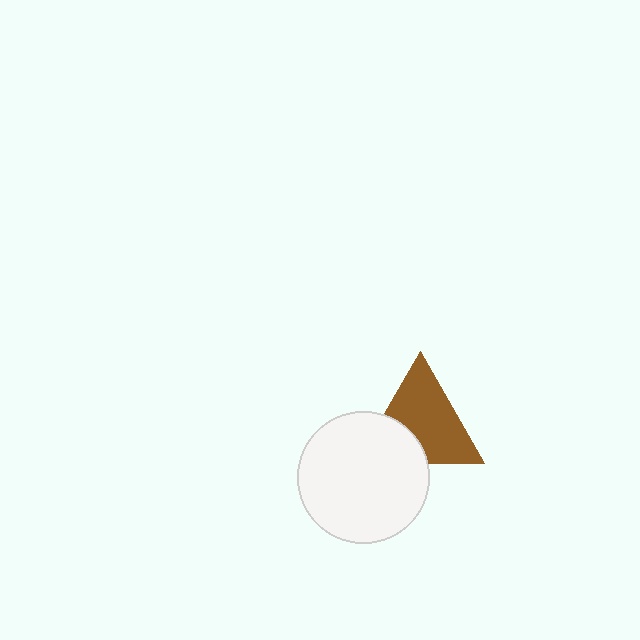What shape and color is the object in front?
The object in front is a white circle.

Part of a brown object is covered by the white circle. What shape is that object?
It is a triangle.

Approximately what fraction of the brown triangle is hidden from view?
Roughly 30% of the brown triangle is hidden behind the white circle.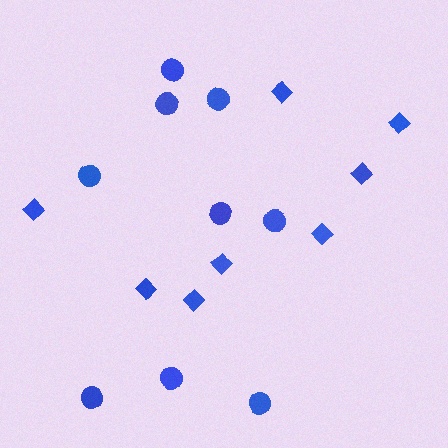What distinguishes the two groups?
There are 2 groups: one group of diamonds (8) and one group of circles (9).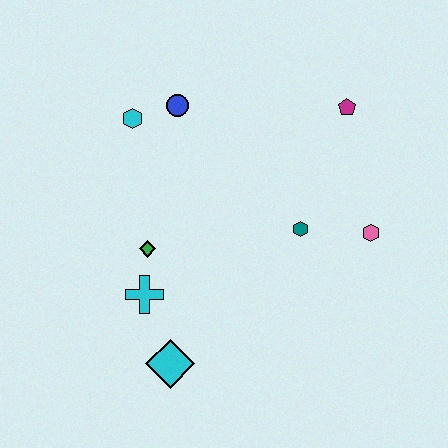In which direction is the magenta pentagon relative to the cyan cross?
The magenta pentagon is to the right of the cyan cross.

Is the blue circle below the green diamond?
No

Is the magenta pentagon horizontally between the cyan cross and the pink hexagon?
Yes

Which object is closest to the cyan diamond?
The cyan cross is closest to the cyan diamond.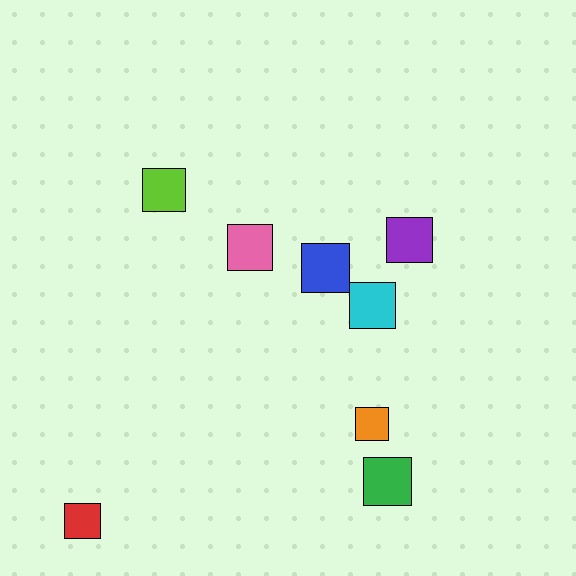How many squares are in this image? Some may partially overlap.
There are 8 squares.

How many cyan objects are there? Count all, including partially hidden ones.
There is 1 cyan object.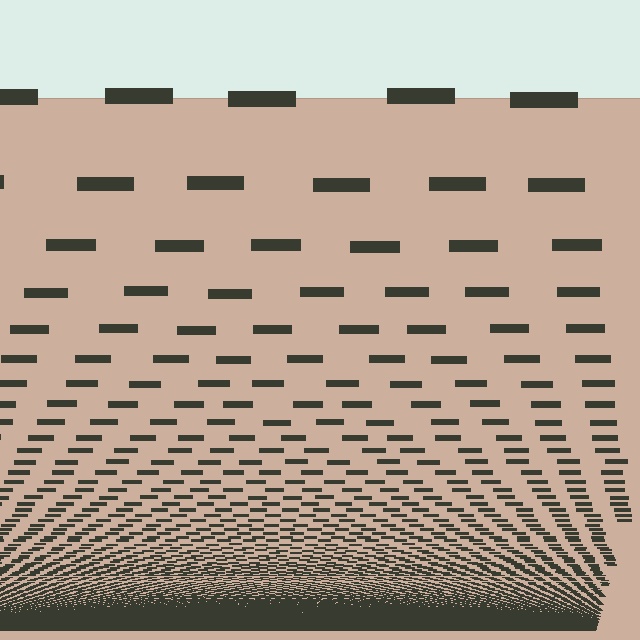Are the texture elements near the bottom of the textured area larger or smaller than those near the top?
Smaller. The gradient is inverted — elements near the bottom are smaller and denser.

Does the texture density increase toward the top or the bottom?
Density increases toward the bottom.